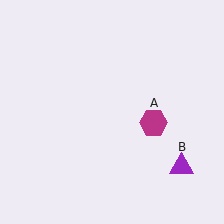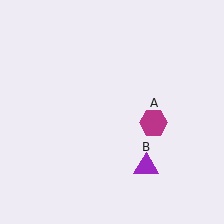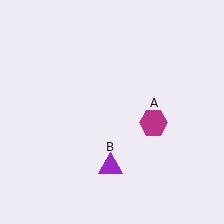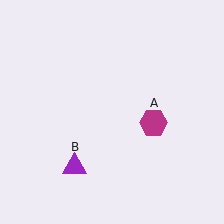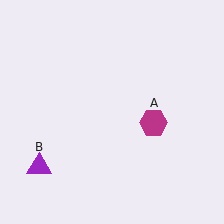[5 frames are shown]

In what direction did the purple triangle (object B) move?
The purple triangle (object B) moved left.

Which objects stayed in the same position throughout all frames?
Magenta hexagon (object A) remained stationary.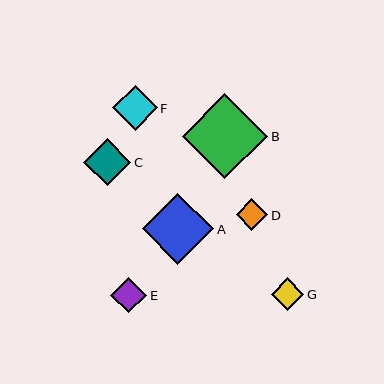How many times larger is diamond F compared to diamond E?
Diamond F is approximately 1.2 times the size of diamond E.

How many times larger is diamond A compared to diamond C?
Diamond A is approximately 1.5 times the size of diamond C.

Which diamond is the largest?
Diamond B is the largest with a size of approximately 85 pixels.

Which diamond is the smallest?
Diamond D is the smallest with a size of approximately 32 pixels.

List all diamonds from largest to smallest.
From largest to smallest: B, A, C, F, E, G, D.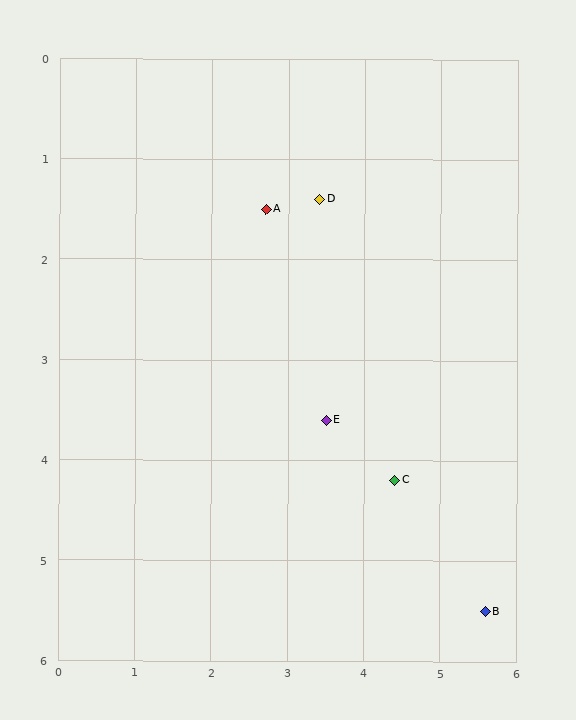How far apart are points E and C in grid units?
Points E and C are about 1.1 grid units apart.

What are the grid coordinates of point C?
Point C is at approximately (4.4, 4.2).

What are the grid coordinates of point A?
Point A is at approximately (2.7, 1.5).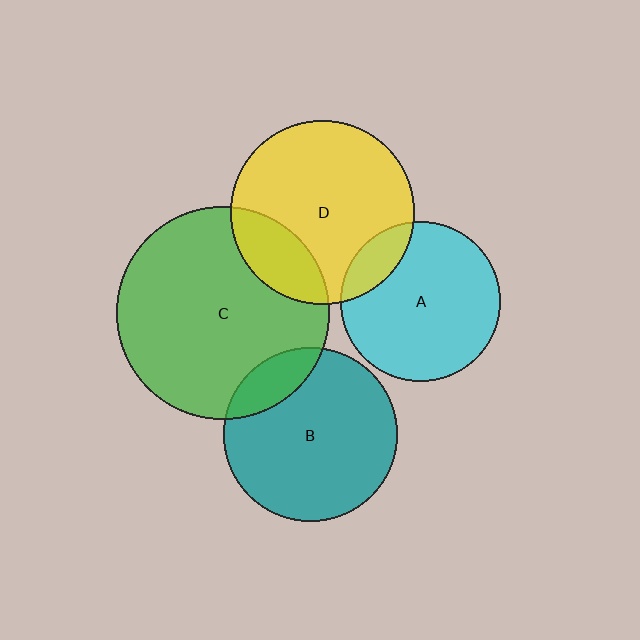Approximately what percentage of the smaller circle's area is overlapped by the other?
Approximately 15%.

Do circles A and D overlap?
Yes.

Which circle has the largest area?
Circle C (green).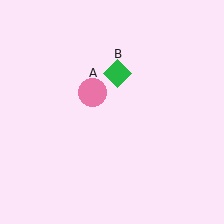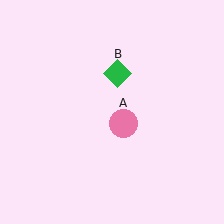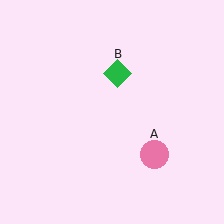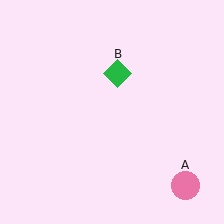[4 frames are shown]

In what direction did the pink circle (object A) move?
The pink circle (object A) moved down and to the right.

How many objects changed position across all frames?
1 object changed position: pink circle (object A).